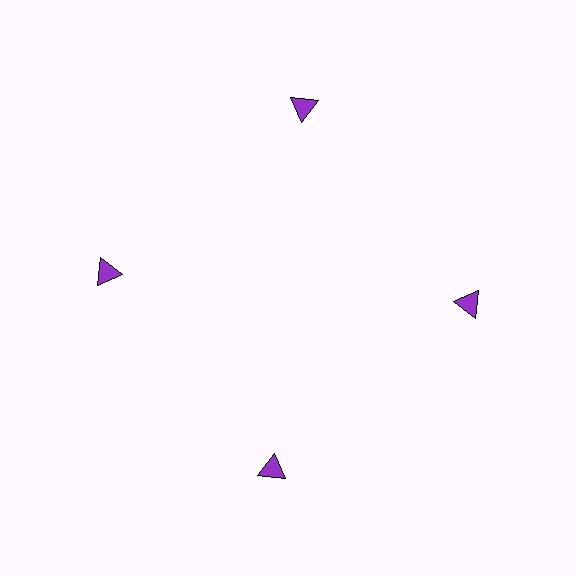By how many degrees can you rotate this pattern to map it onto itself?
The pattern maps onto itself every 90 degrees of rotation.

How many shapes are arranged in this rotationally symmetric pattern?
There are 4 shapes, arranged in 4 groups of 1.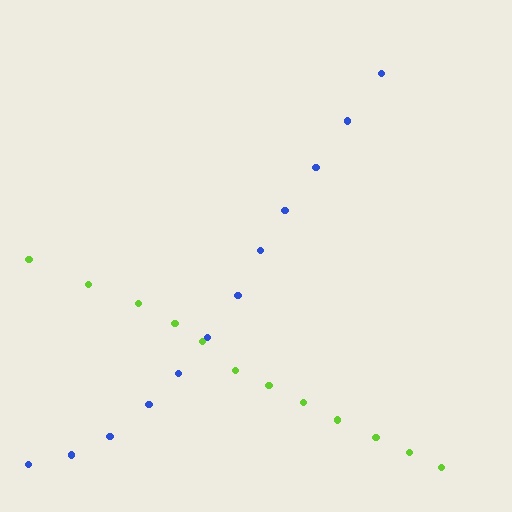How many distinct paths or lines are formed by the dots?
There are 2 distinct paths.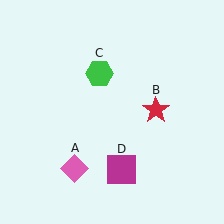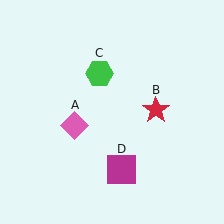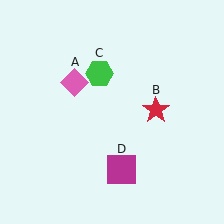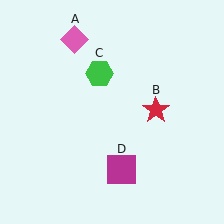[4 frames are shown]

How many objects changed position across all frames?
1 object changed position: pink diamond (object A).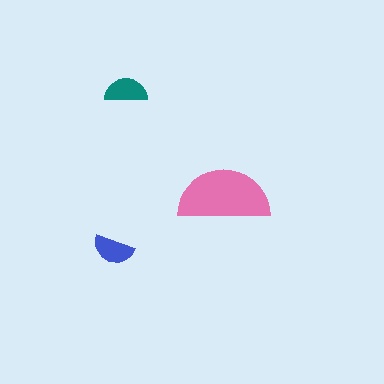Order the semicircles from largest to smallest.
the pink one, the teal one, the blue one.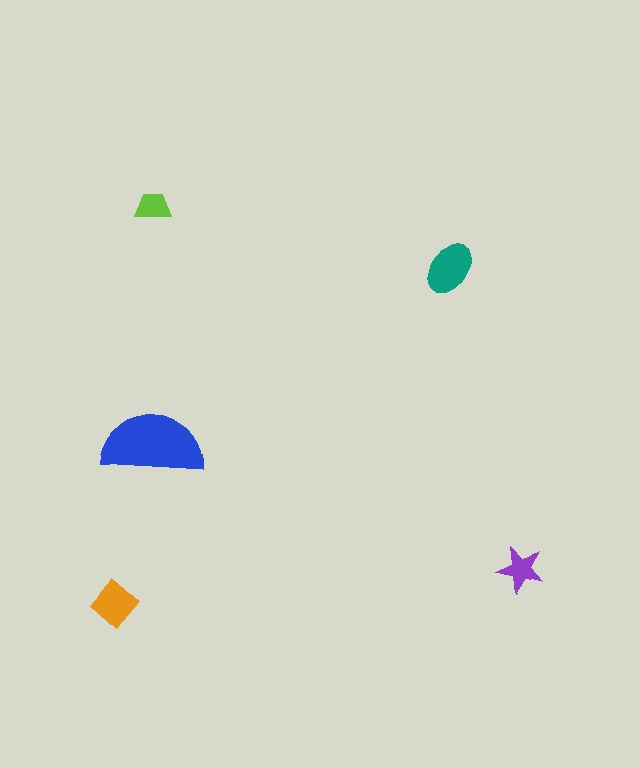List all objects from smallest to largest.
The lime trapezoid, the purple star, the orange diamond, the teal ellipse, the blue semicircle.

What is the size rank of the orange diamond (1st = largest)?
3rd.